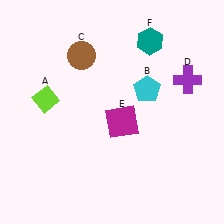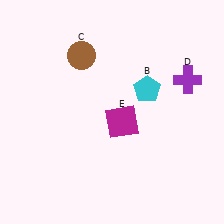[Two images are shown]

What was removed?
The lime diamond (A), the teal hexagon (F) were removed in Image 2.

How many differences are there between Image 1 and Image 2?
There are 2 differences between the two images.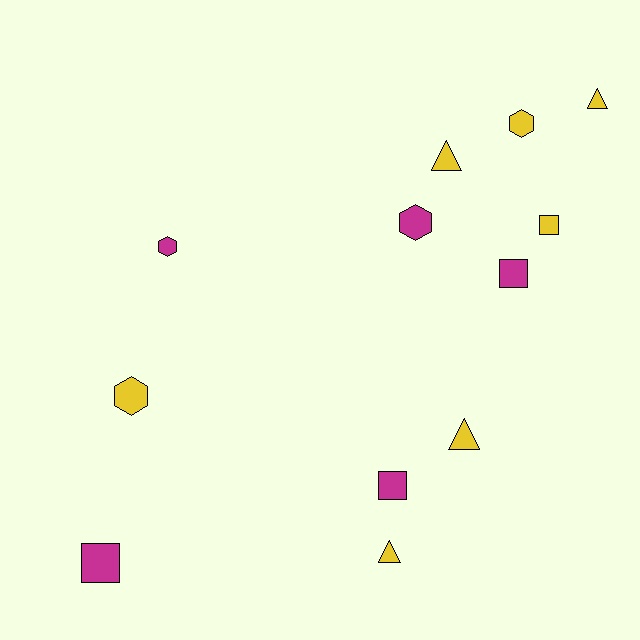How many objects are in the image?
There are 12 objects.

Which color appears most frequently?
Yellow, with 7 objects.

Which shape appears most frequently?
Square, with 4 objects.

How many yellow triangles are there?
There are 4 yellow triangles.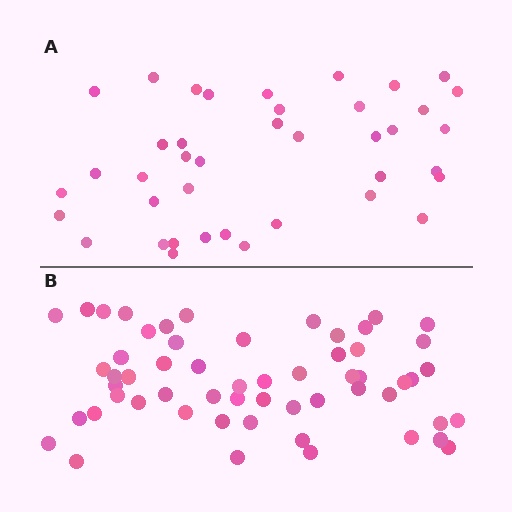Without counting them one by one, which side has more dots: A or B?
Region B (the bottom region) has more dots.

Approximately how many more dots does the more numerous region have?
Region B has approximately 15 more dots than region A.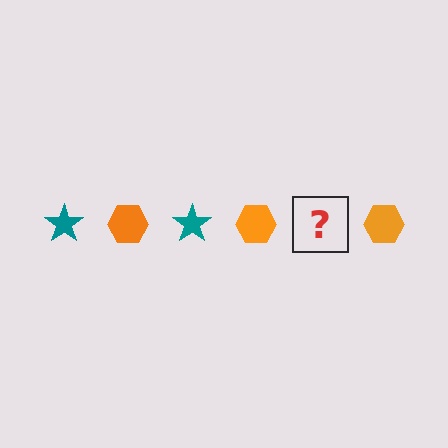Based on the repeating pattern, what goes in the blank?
The blank should be a teal star.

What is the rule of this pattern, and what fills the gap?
The rule is that the pattern alternates between teal star and orange hexagon. The gap should be filled with a teal star.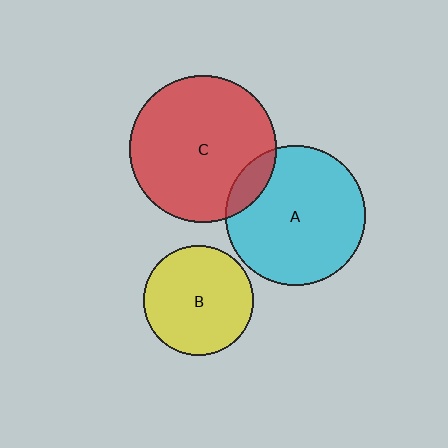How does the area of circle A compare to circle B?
Approximately 1.6 times.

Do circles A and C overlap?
Yes.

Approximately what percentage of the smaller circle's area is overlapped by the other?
Approximately 10%.